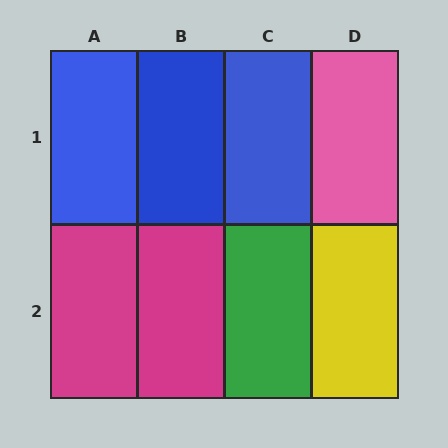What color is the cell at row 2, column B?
Magenta.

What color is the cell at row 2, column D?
Yellow.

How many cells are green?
1 cell is green.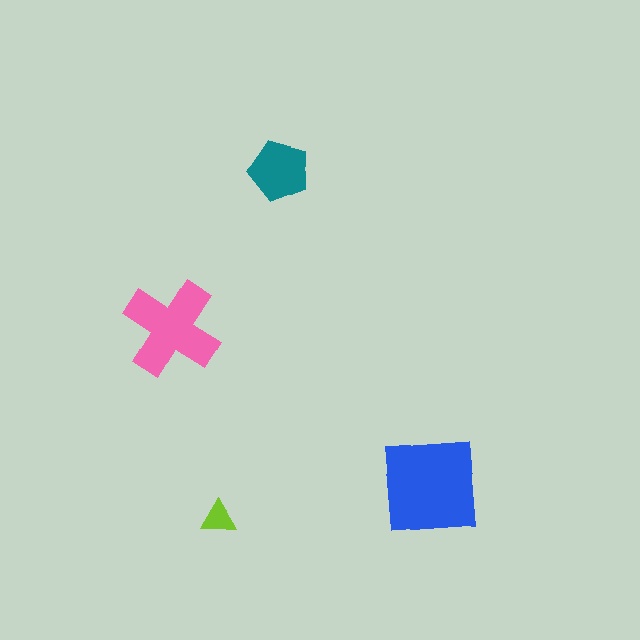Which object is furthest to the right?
The blue square is rightmost.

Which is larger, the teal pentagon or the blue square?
The blue square.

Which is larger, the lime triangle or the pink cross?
The pink cross.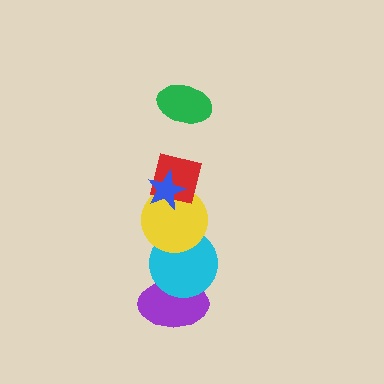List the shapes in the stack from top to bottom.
From top to bottom: the green ellipse, the blue star, the red square, the yellow circle, the cyan circle, the purple ellipse.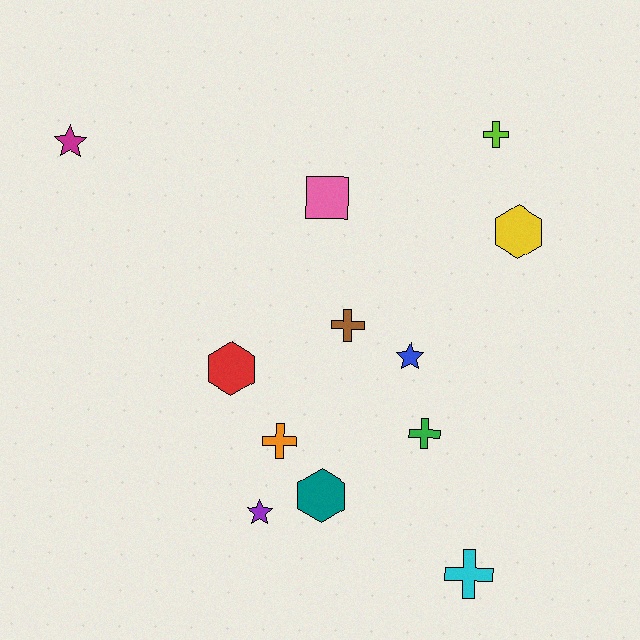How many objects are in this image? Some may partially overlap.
There are 12 objects.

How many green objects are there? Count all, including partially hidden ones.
There is 1 green object.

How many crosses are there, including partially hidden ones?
There are 5 crosses.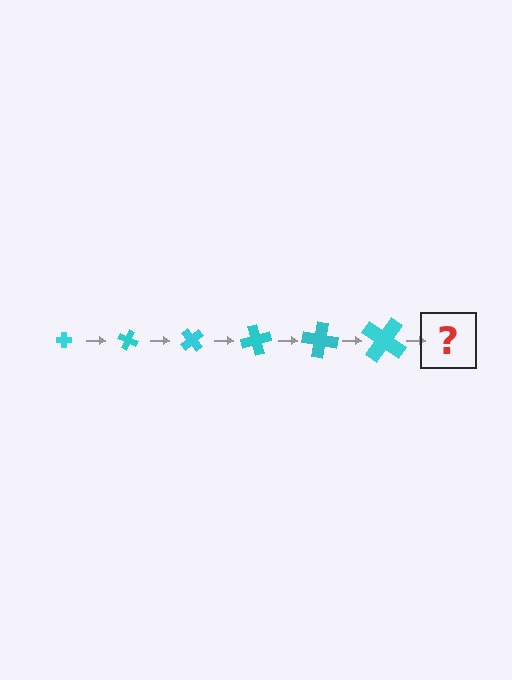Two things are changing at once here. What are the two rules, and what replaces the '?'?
The two rules are that the cross grows larger each step and it rotates 25 degrees each step. The '?' should be a cross, larger than the previous one and rotated 150 degrees from the start.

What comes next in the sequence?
The next element should be a cross, larger than the previous one and rotated 150 degrees from the start.